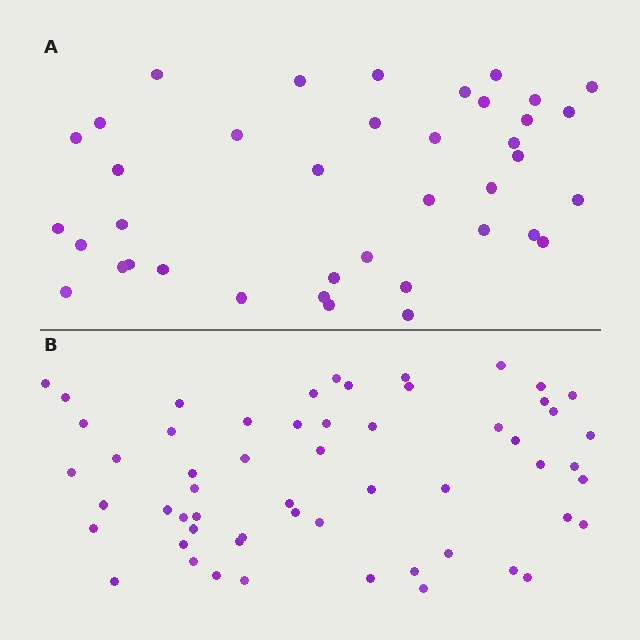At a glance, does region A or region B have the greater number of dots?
Region B (the bottom region) has more dots.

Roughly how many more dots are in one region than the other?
Region B has approximately 20 more dots than region A.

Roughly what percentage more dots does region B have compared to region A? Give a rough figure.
About 45% more.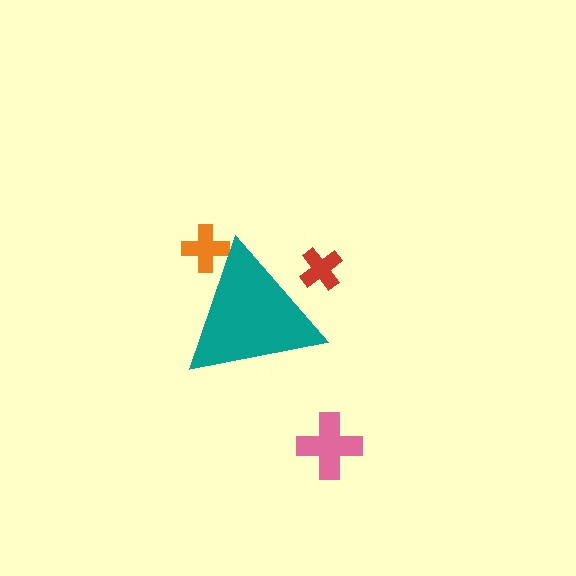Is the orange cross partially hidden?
Yes, the orange cross is partially hidden behind the teal triangle.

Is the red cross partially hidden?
Yes, the red cross is partially hidden behind the teal triangle.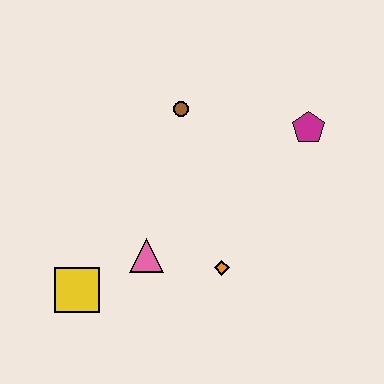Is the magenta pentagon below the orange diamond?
No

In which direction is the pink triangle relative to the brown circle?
The pink triangle is below the brown circle.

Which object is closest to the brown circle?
The magenta pentagon is closest to the brown circle.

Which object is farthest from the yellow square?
The magenta pentagon is farthest from the yellow square.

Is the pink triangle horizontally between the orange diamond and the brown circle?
No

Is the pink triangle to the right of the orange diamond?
No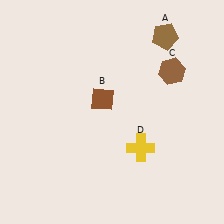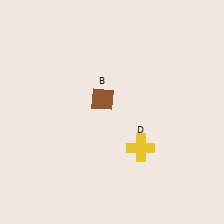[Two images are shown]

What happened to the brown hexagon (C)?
The brown hexagon (C) was removed in Image 2. It was in the top-right area of Image 1.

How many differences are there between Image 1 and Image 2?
There are 2 differences between the two images.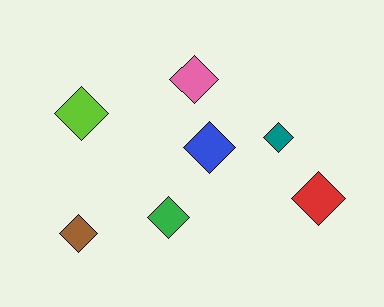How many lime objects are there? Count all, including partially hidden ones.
There is 1 lime object.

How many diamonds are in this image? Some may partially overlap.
There are 7 diamonds.